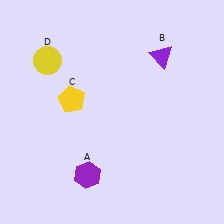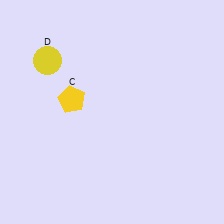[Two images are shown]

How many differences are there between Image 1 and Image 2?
There are 2 differences between the two images.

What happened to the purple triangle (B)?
The purple triangle (B) was removed in Image 2. It was in the top-right area of Image 1.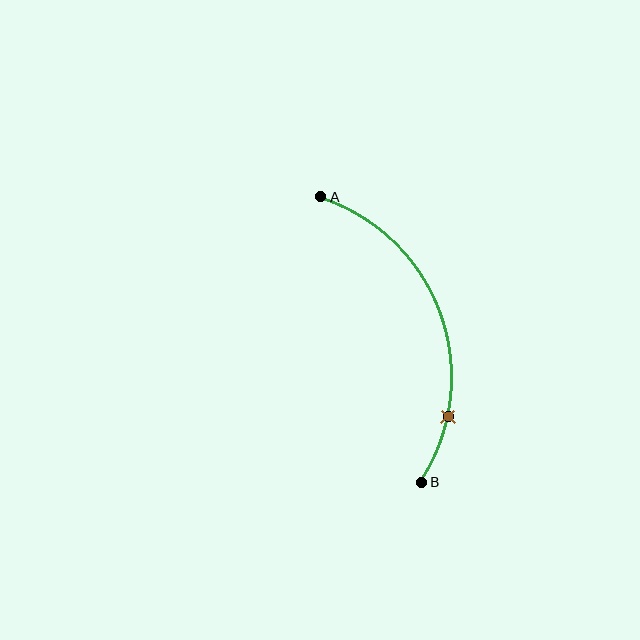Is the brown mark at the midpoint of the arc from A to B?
No. The brown mark lies on the arc but is closer to endpoint B. The arc midpoint would be at the point on the curve equidistant along the arc from both A and B.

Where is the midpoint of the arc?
The arc midpoint is the point on the curve farthest from the straight line joining A and B. It sits to the right of that line.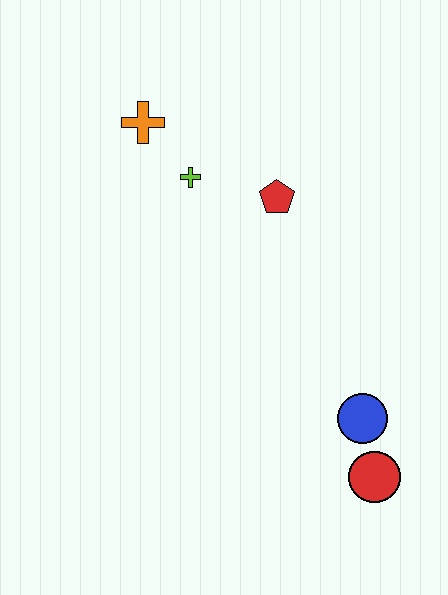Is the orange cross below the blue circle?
No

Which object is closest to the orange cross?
The lime cross is closest to the orange cross.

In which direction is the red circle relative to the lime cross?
The red circle is below the lime cross.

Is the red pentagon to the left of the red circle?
Yes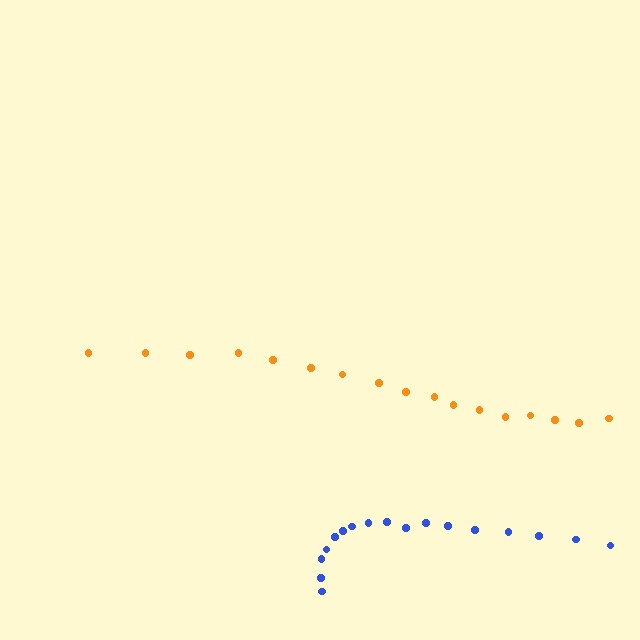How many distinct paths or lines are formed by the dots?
There are 2 distinct paths.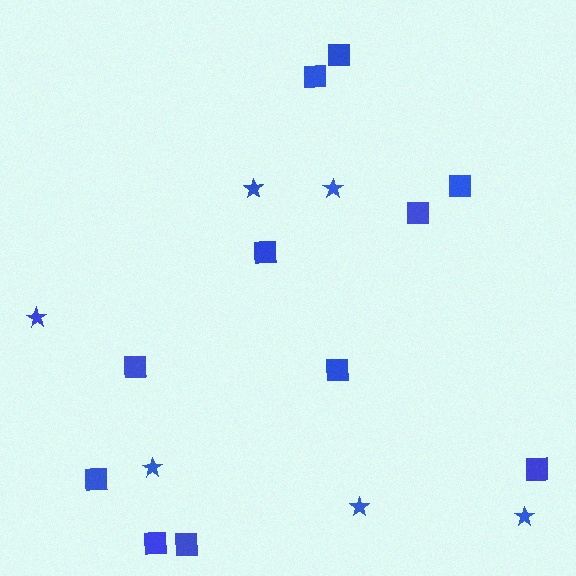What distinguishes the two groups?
There are 2 groups: one group of squares (11) and one group of stars (6).